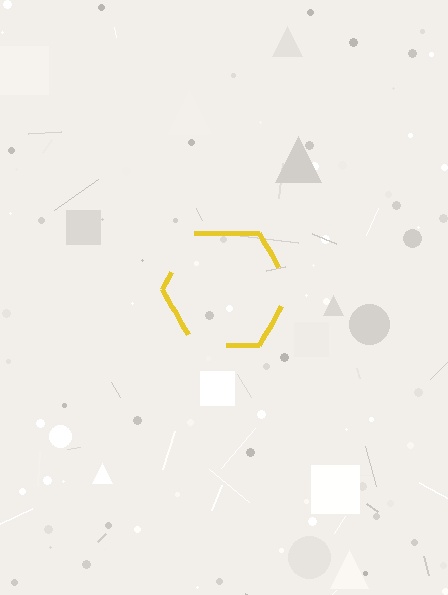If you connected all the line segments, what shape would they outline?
They would outline a hexagon.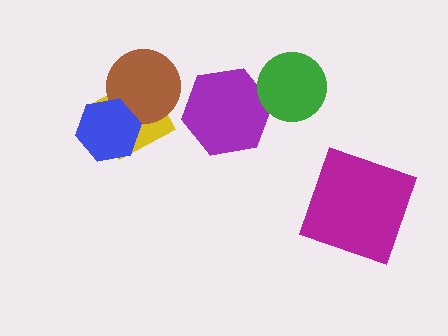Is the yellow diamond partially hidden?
Yes, it is partially covered by another shape.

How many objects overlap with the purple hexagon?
1 object overlaps with the purple hexagon.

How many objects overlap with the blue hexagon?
2 objects overlap with the blue hexagon.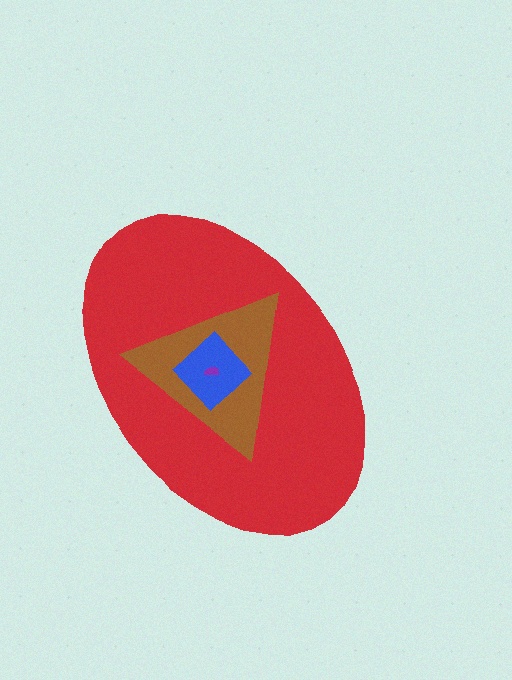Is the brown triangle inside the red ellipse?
Yes.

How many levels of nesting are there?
4.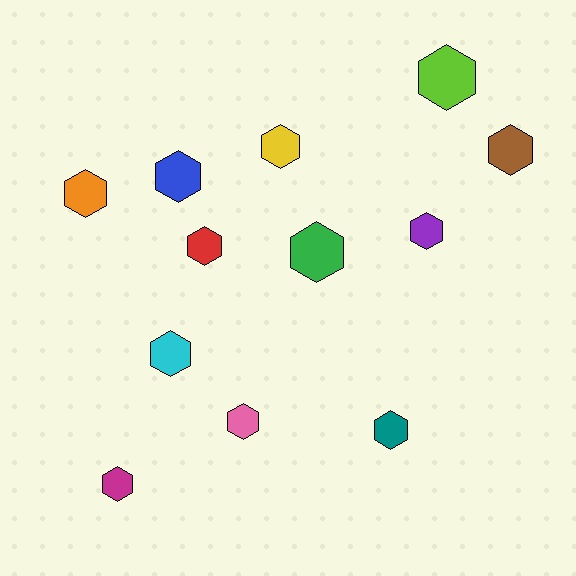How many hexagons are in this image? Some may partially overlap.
There are 12 hexagons.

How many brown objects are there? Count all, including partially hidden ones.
There is 1 brown object.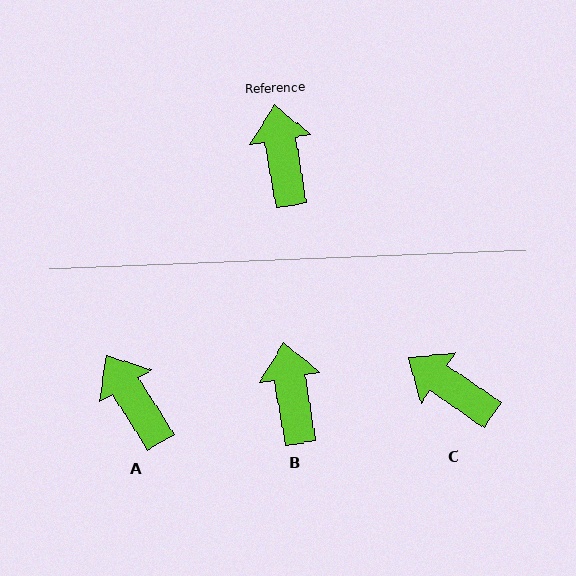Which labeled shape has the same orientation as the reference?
B.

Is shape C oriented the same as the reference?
No, it is off by about 46 degrees.